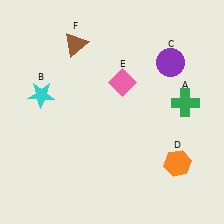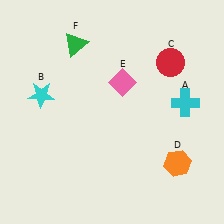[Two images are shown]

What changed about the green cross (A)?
In Image 1, A is green. In Image 2, it changed to cyan.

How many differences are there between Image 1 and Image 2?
There are 3 differences between the two images.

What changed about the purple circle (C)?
In Image 1, C is purple. In Image 2, it changed to red.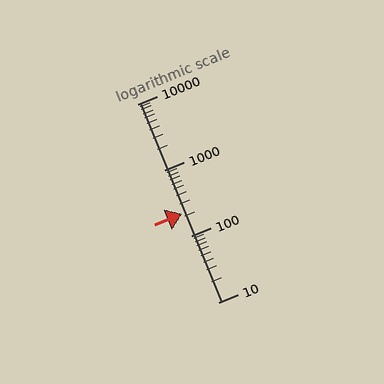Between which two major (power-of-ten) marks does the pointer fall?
The pointer is between 100 and 1000.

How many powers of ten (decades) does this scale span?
The scale spans 3 decades, from 10 to 10000.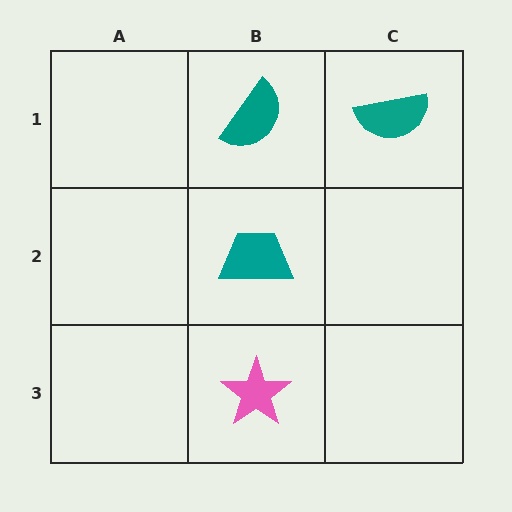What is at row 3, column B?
A pink star.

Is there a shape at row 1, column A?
No, that cell is empty.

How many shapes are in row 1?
2 shapes.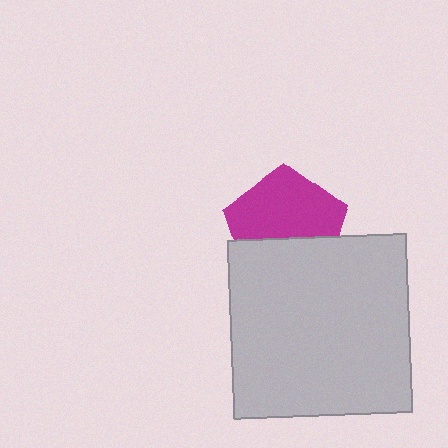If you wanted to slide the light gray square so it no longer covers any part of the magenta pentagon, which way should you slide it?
Slide it down — that is the most direct way to separate the two shapes.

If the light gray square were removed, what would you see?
You would see the complete magenta pentagon.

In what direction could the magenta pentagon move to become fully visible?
The magenta pentagon could move up. That would shift it out from behind the light gray square entirely.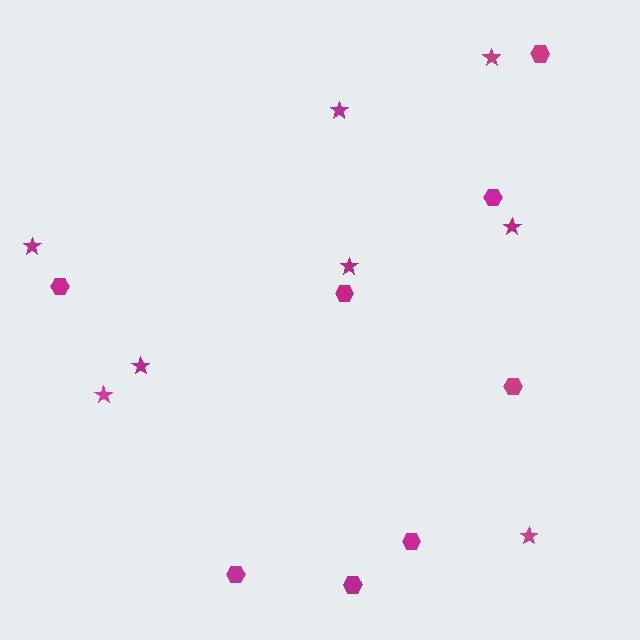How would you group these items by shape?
There are 2 groups: one group of stars (8) and one group of hexagons (8).